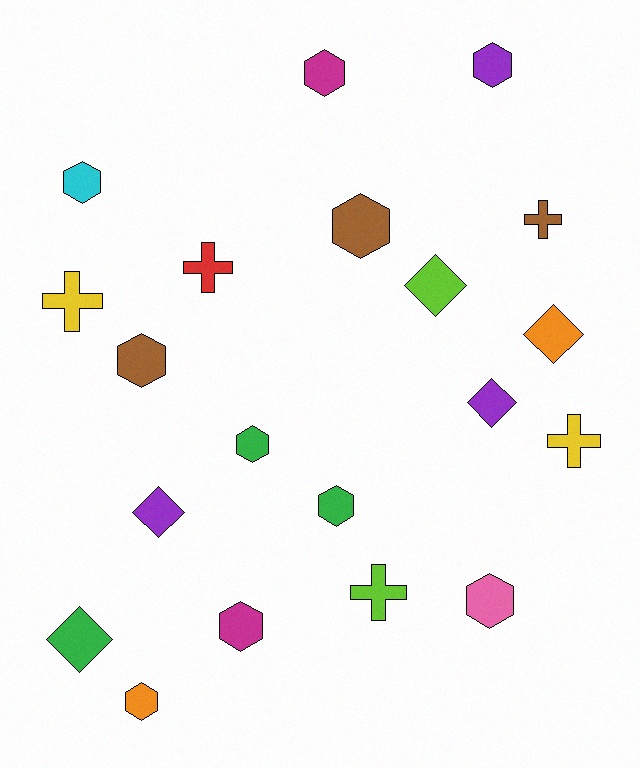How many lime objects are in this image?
There are 2 lime objects.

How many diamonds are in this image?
There are 5 diamonds.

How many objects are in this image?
There are 20 objects.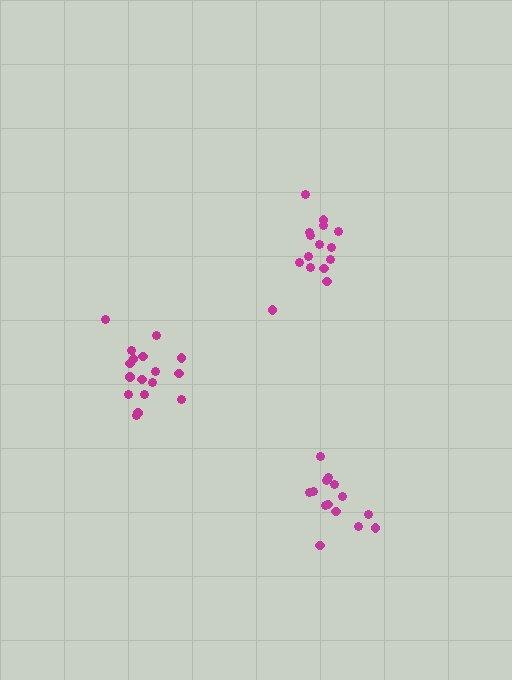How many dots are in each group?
Group 1: 15 dots, Group 2: 14 dots, Group 3: 17 dots (46 total).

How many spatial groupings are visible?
There are 3 spatial groupings.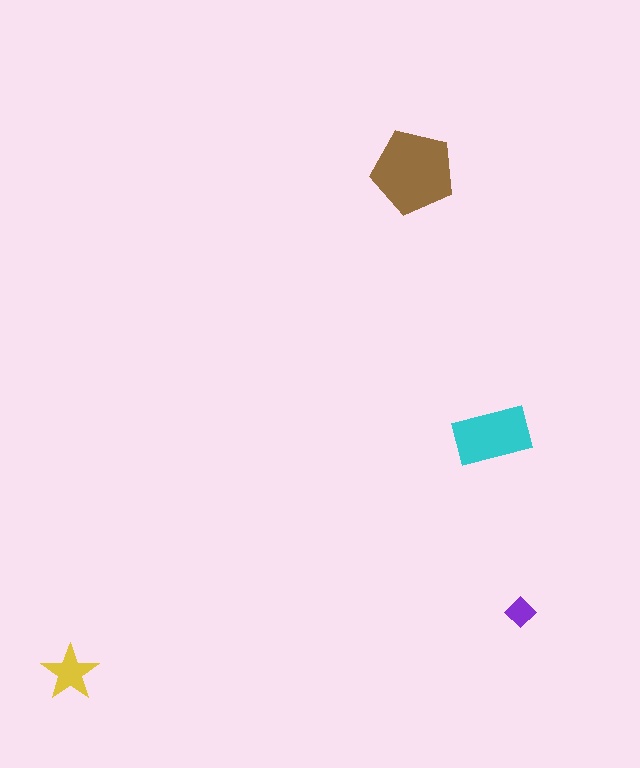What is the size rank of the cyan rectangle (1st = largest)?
2nd.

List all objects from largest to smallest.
The brown pentagon, the cyan rectangle, the yellow star, the purple diamond.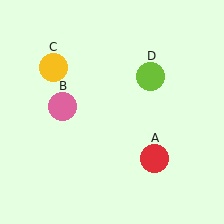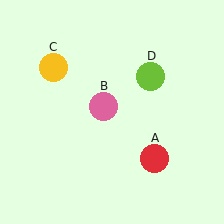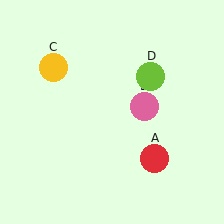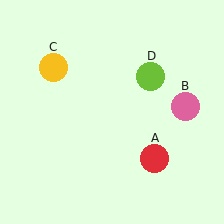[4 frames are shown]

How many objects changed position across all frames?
1 object changed position: pink circle (object B).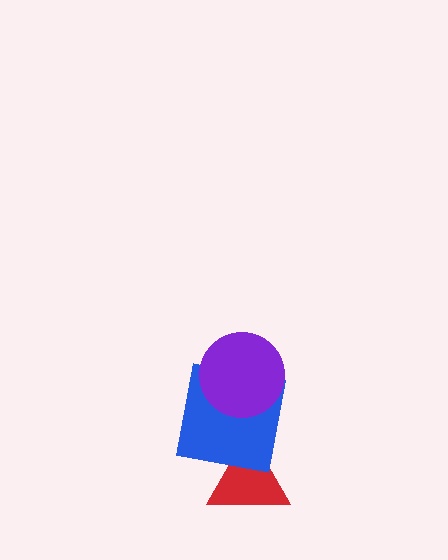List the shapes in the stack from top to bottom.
From top to bottom: the purple circle, the blue square, the red triangle.